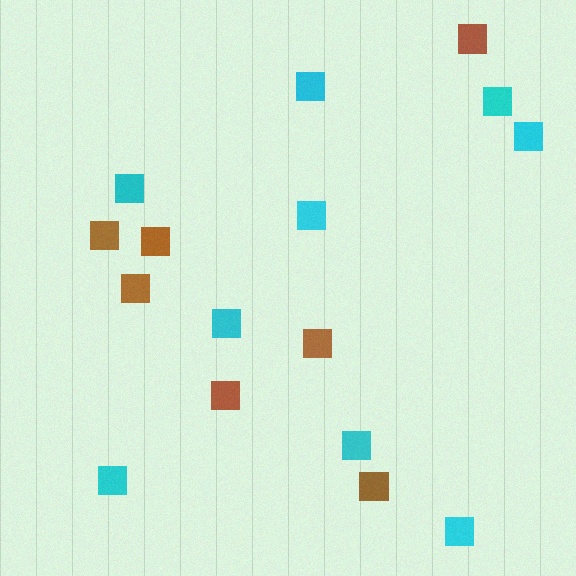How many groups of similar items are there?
There are 2 groups: one group of cyan squares (9) and one group of brown squares (7).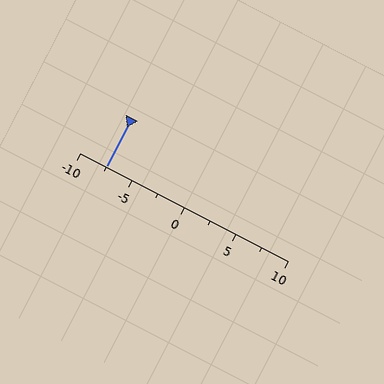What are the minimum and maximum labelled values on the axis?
The axis runs from -10 to 10.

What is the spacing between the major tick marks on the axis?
The major ticks are spaced 5 apart.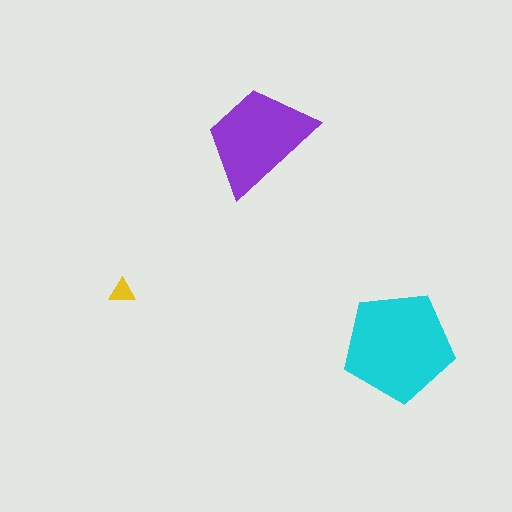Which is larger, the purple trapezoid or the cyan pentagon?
The cyan pentagon.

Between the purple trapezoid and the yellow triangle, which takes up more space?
The purple trapezoid.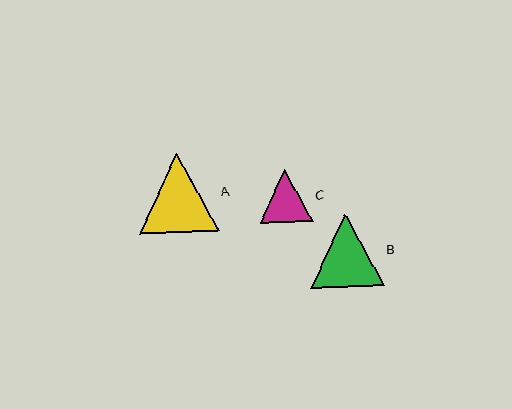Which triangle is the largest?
Triangle A is the largest with a size of approximately 80 pixels.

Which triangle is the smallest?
Triangle C is the smallest with a size of approximately 53 pixels.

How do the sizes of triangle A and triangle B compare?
Triangle A and triangle B are approximately the same size.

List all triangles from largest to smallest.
From largest to smallest: A, B, C.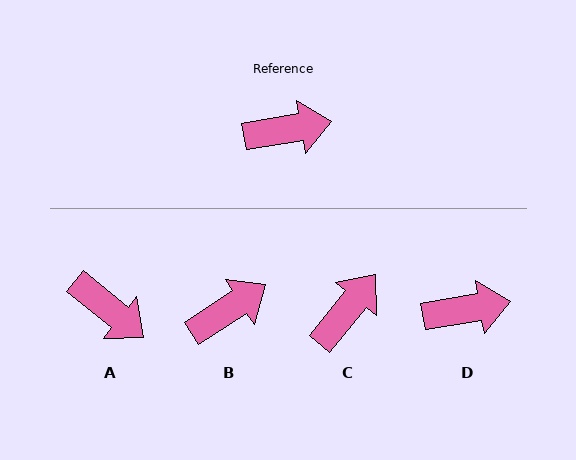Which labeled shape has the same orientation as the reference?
D.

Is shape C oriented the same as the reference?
No, it is off by about 41 degrees.